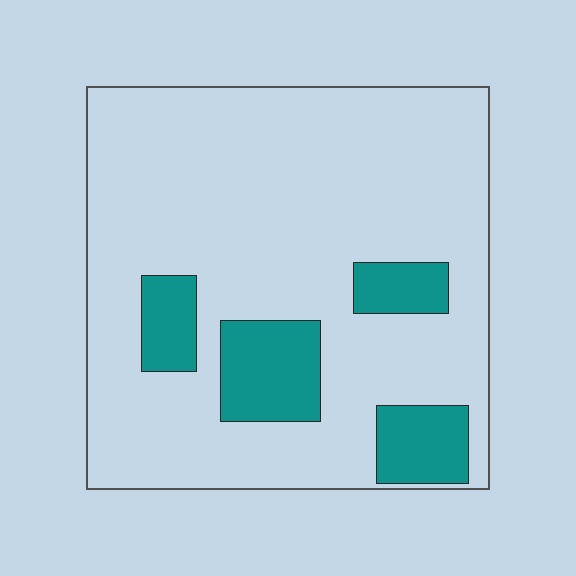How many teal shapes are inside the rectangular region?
4.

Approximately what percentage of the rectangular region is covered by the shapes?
Approximately 15%.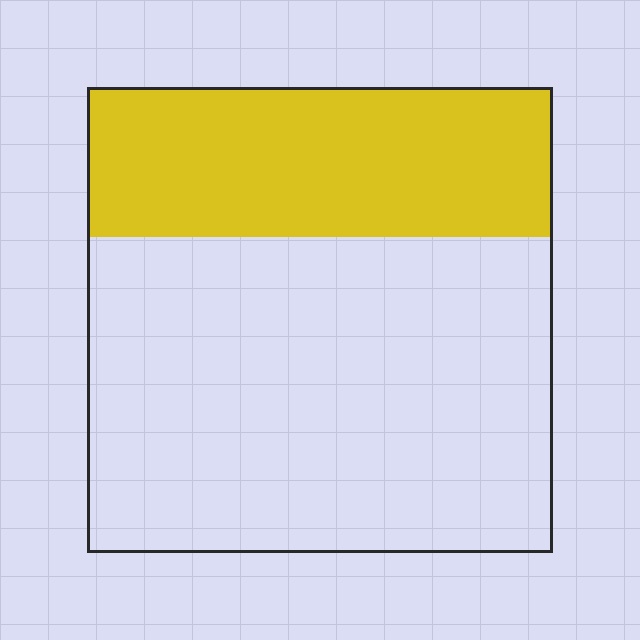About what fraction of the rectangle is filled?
About one third (1/3).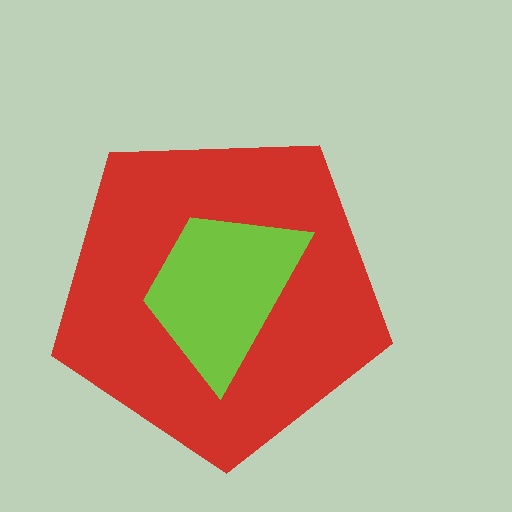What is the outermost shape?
The red pentagon.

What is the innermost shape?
The lime trapezoid.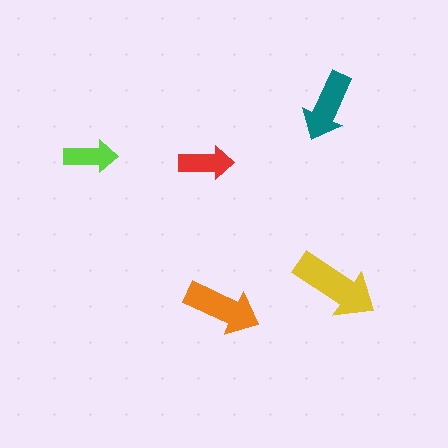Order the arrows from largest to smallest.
the yellow one, the orange one, the teal one, the red one, the lime one.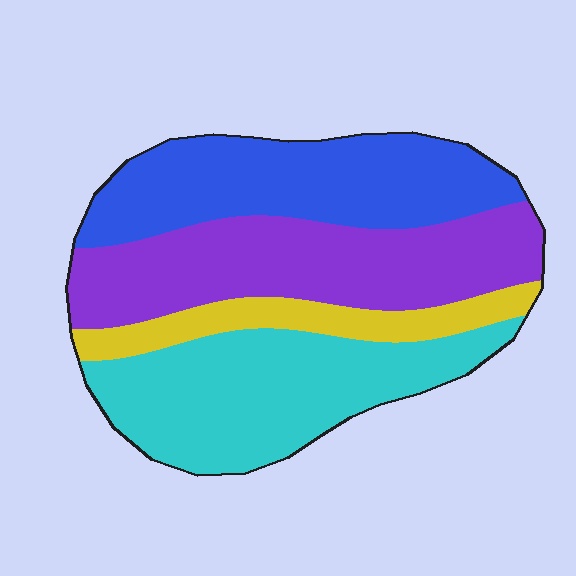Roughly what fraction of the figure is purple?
Purple takes up about one third (1/3) of the figure.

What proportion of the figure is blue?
Blue covers around 25% of the figure.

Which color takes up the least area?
Yellow, at roughly 10%.